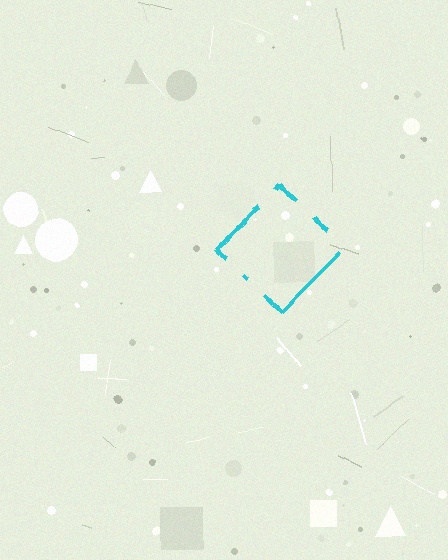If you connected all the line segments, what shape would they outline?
They would outline a diamond.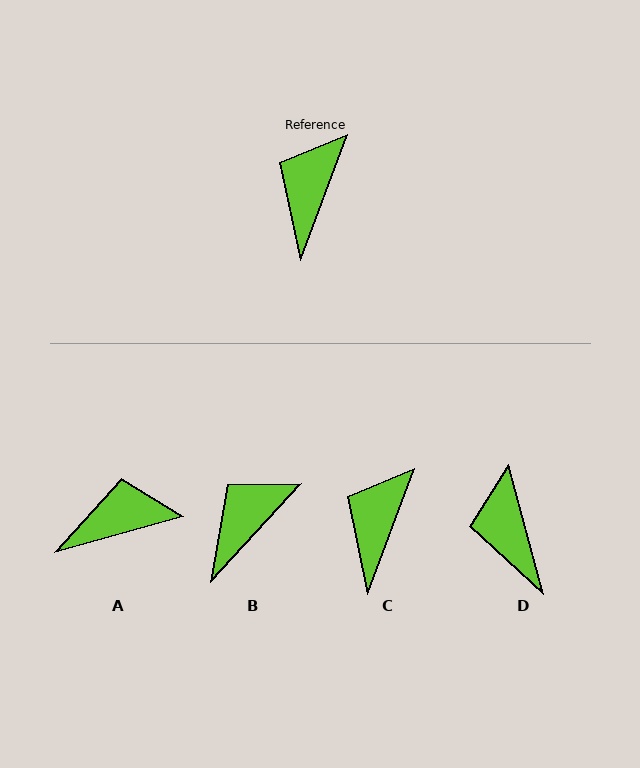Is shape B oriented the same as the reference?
No, it is off by about 22 degrees.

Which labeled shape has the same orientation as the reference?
C.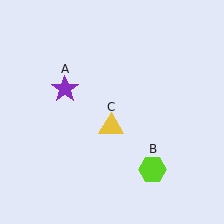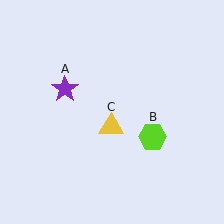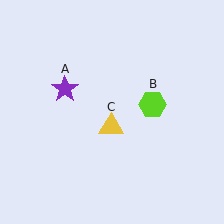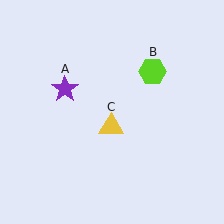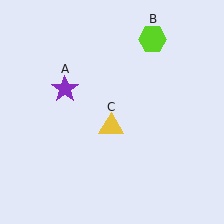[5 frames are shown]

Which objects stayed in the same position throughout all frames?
Purple star (object A) and yellow triangle (object C) remained stationary.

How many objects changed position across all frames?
1 object changed position: lime hexagon (object B).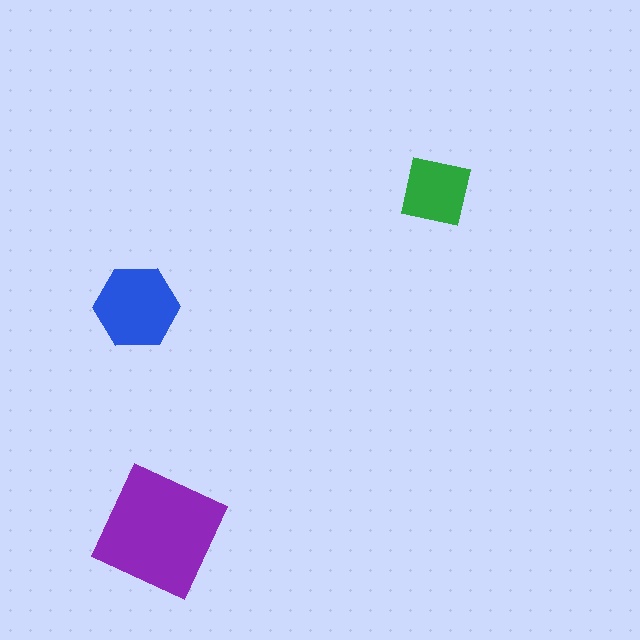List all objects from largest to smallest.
The purple square, the blue hexagon, the green square.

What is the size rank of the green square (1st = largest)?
3rd.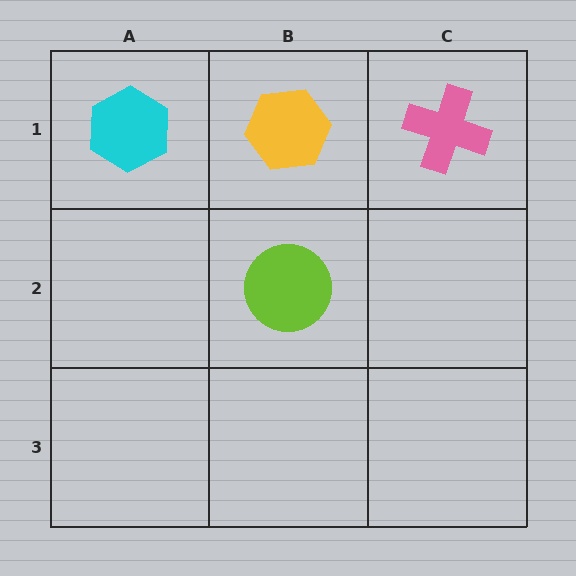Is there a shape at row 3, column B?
No, that cell is empty.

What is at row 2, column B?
A lime circle.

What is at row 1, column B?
A yellow hexagon.